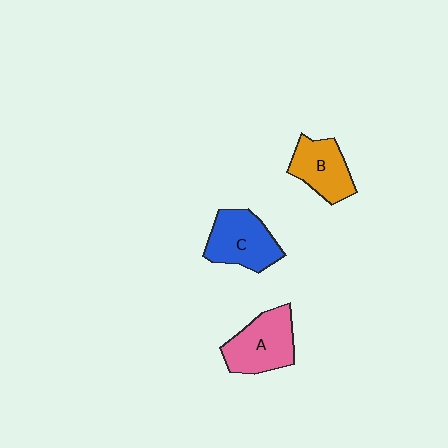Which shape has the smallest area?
Shape B (orange).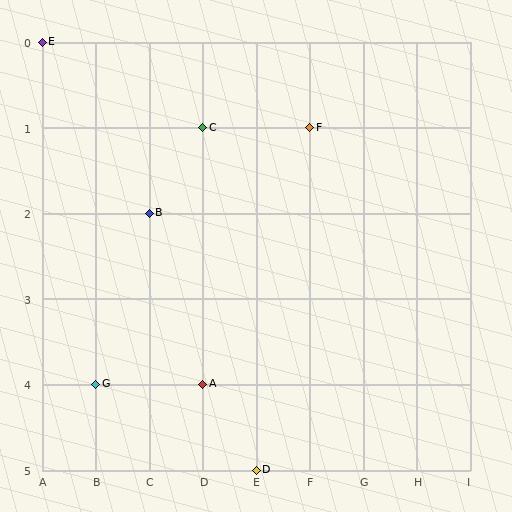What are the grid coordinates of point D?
Point D is at grid coordinates (E, 5).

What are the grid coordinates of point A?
Point A is at grid coordinates (D, 4).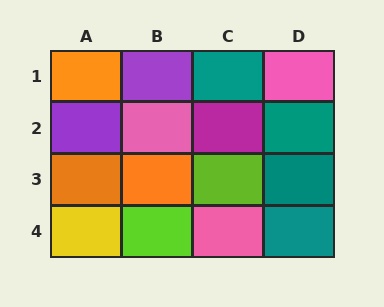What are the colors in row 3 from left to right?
Orange, orange, lime, teal.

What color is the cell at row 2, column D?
Teal.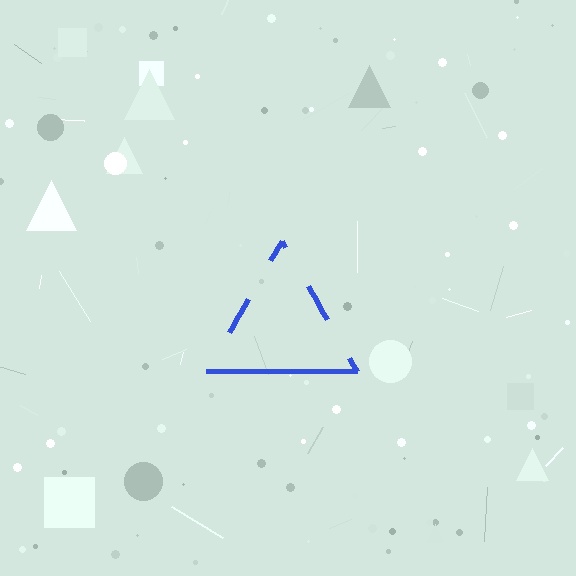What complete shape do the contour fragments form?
The contour fragments form a triangle.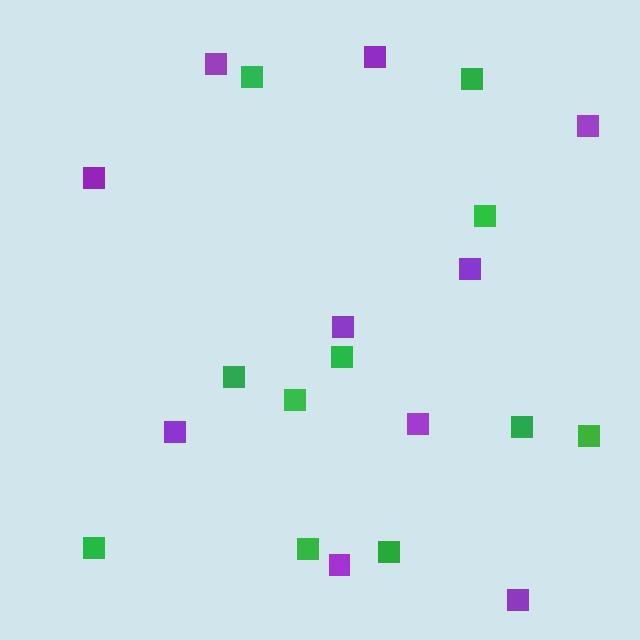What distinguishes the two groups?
There are 2 groups: one group of green squares (11) and one group of purple squares (10).